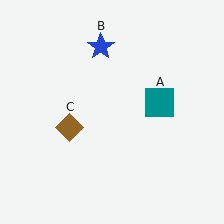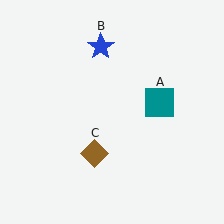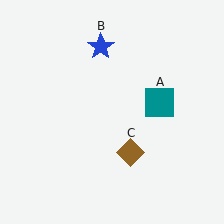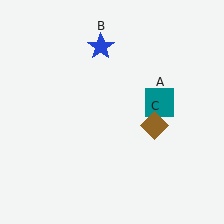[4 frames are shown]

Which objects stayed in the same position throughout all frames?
Teal square (object A) and blue star (object B) remained stationary.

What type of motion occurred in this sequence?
The brown diamond (object C) rotated counterclockwise around the center of the scene.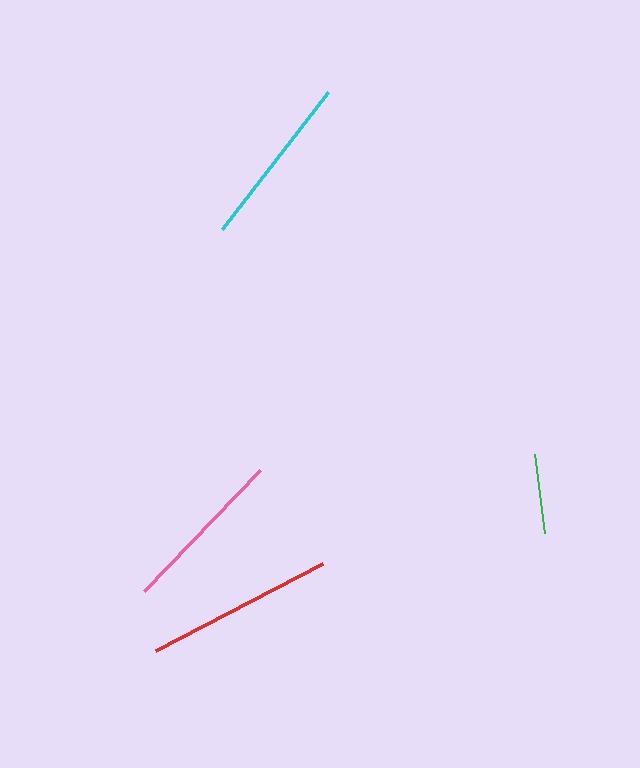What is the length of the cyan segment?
The cyan segment is approximately 174 pixels long.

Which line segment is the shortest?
The green line is the shortest at approximately 80 pixels.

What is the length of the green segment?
The green segment is approximately 80 pixels long.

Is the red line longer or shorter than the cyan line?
The red line is longer than the cyan line.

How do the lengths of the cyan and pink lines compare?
The cyan and pink lines are approximately the same length.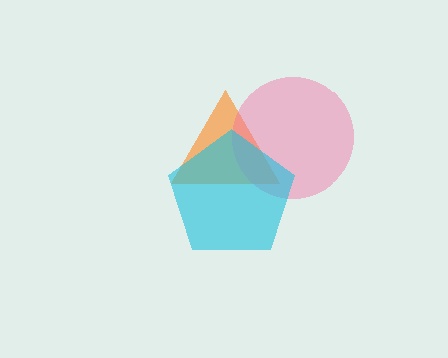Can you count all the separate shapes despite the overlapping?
Yes, there are 3 separate shapes.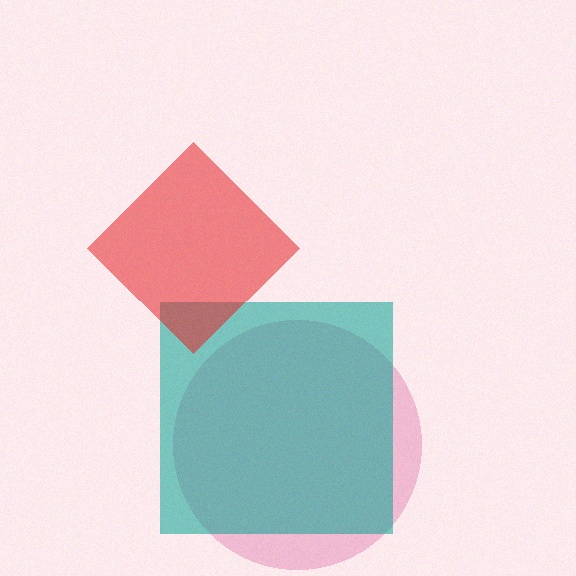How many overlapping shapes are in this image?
There are 3 overlapping shapes in the image.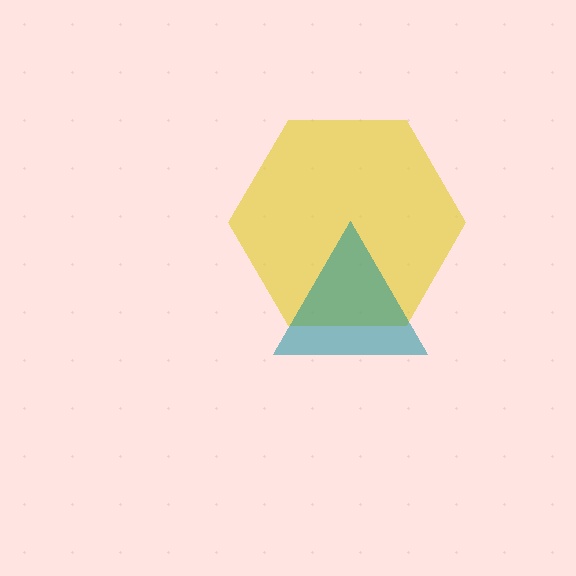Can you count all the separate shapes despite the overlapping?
Yes, there are 2 separate shapes.